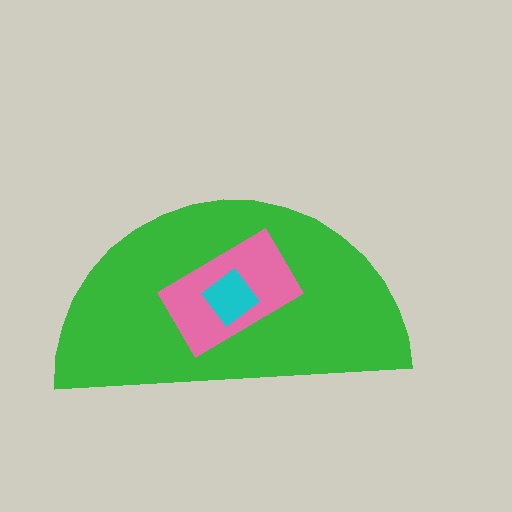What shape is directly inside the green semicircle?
The pink rectangle.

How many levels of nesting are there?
3.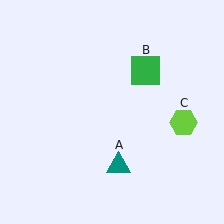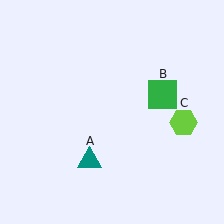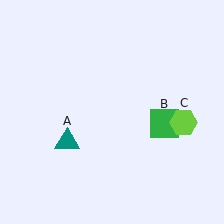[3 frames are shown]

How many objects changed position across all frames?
2 objects changed position: teal triangle (object A), green square (object B).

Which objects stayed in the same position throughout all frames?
Lime hexagon (object C) remained stationary.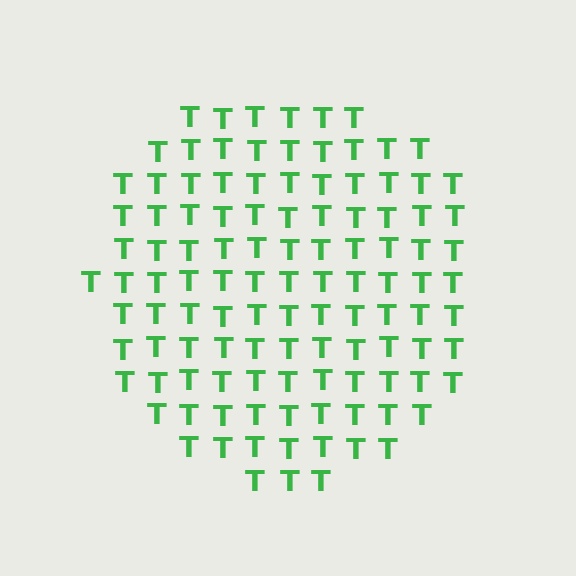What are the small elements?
The small elements are letter T's.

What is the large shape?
The large shape is a circle.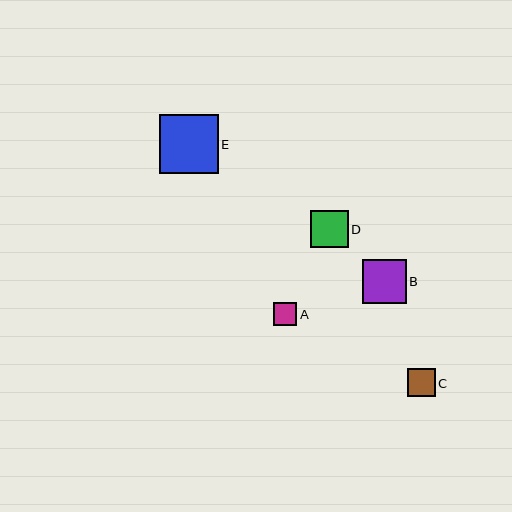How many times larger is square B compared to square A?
Square B is approximately 1.9 times the size of square A.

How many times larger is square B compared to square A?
Square B is approximately 1.9 times the size of square A.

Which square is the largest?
Square E is the largest with a size of approximately 58 pixels.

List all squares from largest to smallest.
From largest to smallest: E, B, D, C, A.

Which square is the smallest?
Square A is the smallest with a size of approximately 23 pixels.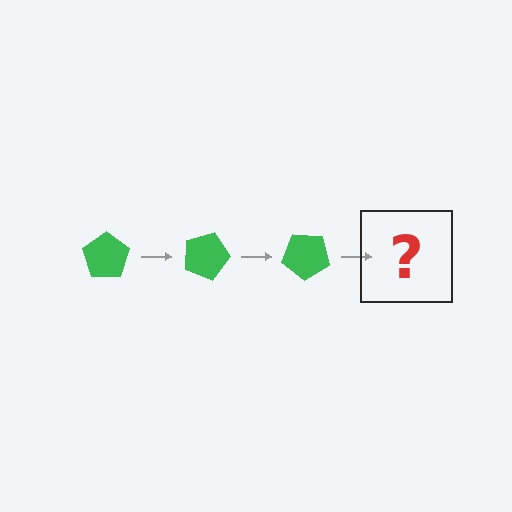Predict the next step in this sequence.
The next step is a green pentagon rotated 60 degrees.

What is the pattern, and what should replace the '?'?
The pattern is that the pentagon rotates 20 degrees each step. The '?' should be a green pentagon rotated 60 degrees.